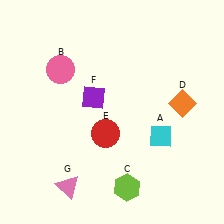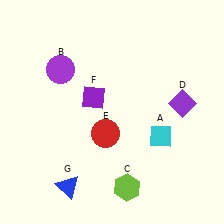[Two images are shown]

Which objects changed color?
B changed from pink to purple. D changed from orange to purple. G changed from pink to blue.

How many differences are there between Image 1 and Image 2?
There are 3 differences between the two images.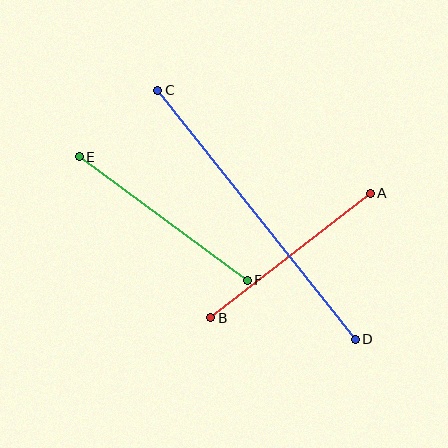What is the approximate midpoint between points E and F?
The midpoint is at approximately (163, 219) pixels.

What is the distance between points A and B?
The distance is approximately 202 pixels.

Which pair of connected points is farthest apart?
Points C and D are farthest apart.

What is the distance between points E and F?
The distance is approximately 209 pixels.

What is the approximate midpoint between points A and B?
The midpoint is at approximately (291, 256) pixels.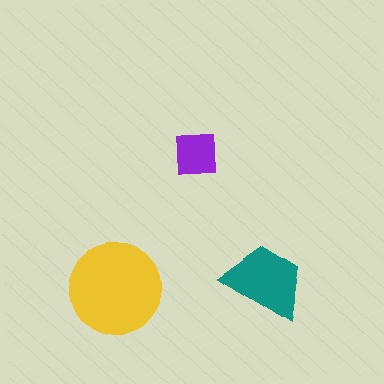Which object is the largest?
The yellow circle.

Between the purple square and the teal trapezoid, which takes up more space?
The teal trapezoid.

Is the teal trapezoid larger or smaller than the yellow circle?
Smaller.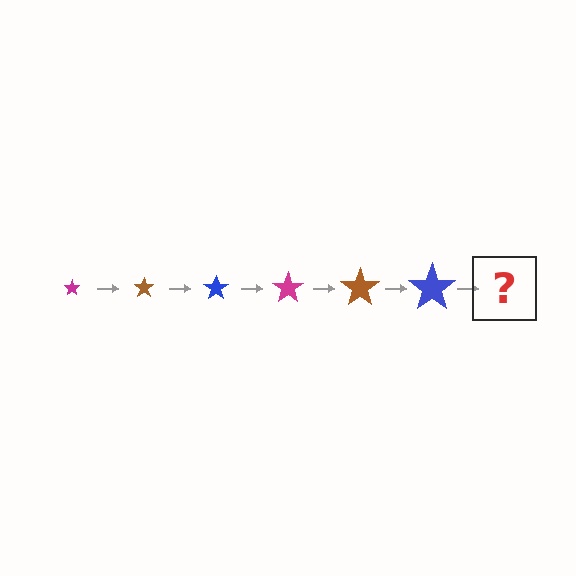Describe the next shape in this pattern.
It should be a magenta star, larger than the previous one.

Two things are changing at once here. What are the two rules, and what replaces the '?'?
The two rules are that the star grows larger each step and the color cycles through magenta, brown, and blue. The '?' should be a magenta star, larger than the previous one.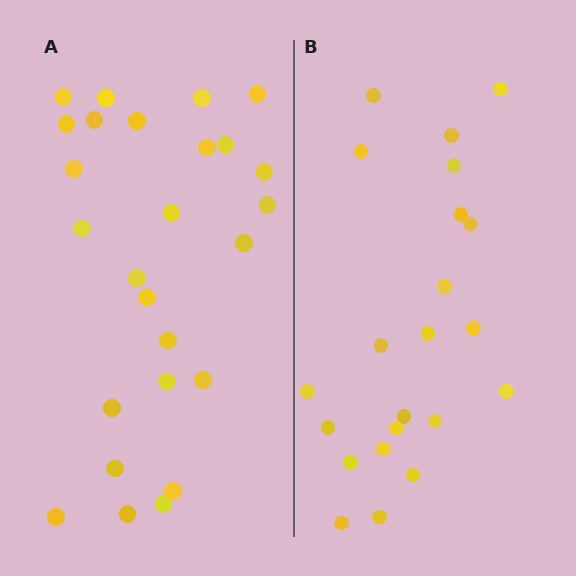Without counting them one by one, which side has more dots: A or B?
Region A (the left region) has more dots.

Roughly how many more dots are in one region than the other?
Region A has about 4 more dots than region B.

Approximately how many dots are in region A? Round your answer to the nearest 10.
About 30 dots. (The exact count is 26, which rounds to 30.)